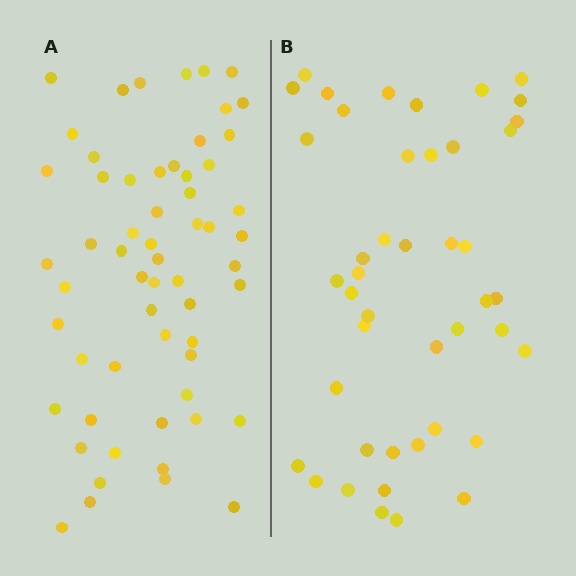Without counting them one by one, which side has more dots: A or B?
Region A (the left region) has more dots.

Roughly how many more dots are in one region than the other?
Region A has approximately 15 more dots than region B.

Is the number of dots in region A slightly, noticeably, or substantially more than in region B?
Region A has noticeably more, but not dramatically so. The ratio is roughly 1.3 to 1.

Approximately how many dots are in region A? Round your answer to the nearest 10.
About 60 dots. (The exact count is 59, which rounds to 60.)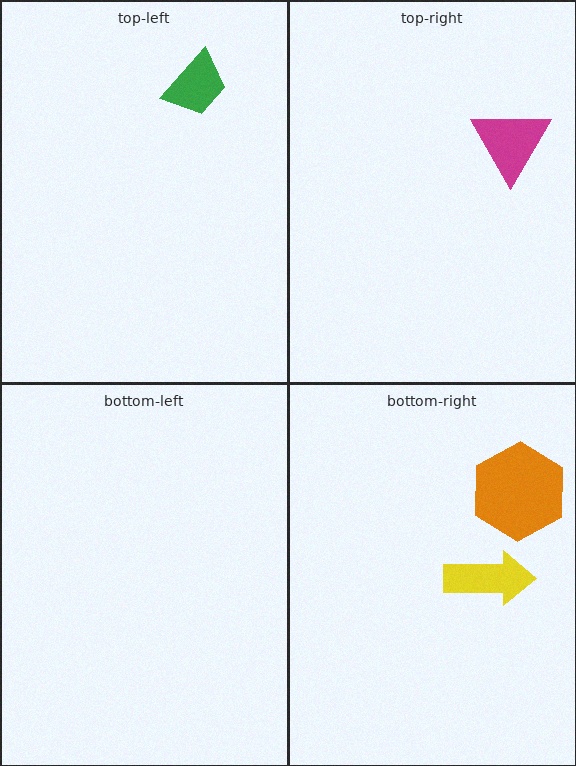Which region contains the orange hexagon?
The bottom-right region.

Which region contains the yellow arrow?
The bottom-right region.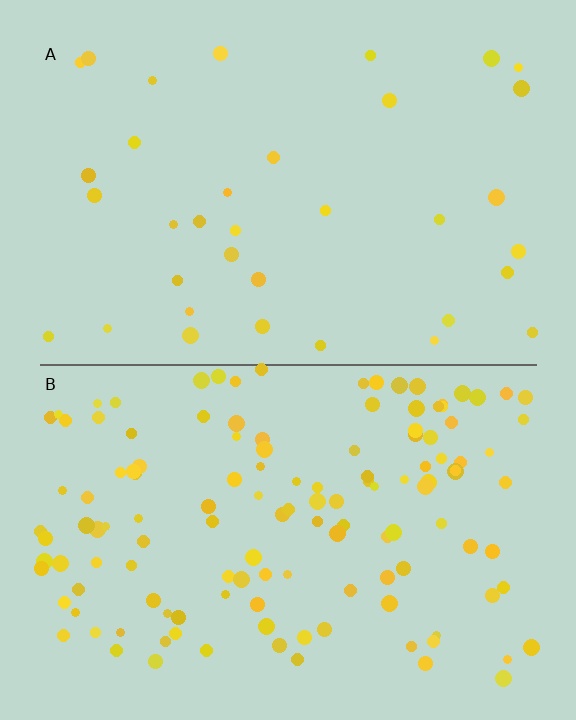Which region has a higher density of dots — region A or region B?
B (the bottom).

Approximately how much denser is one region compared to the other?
Approximately 3.8× — region B over region A.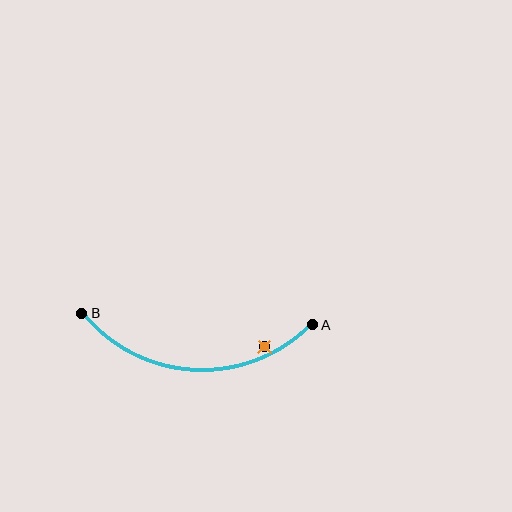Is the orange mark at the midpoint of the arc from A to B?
No — the orange mark does not lie on the arc at all. It sits slightly inside the curve.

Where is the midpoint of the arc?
The arc midpoint is the point on the curve farthest from the straight line joining A and B. It sits below that line.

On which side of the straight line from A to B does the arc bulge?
The arc bulges below the straight line connecting A and B.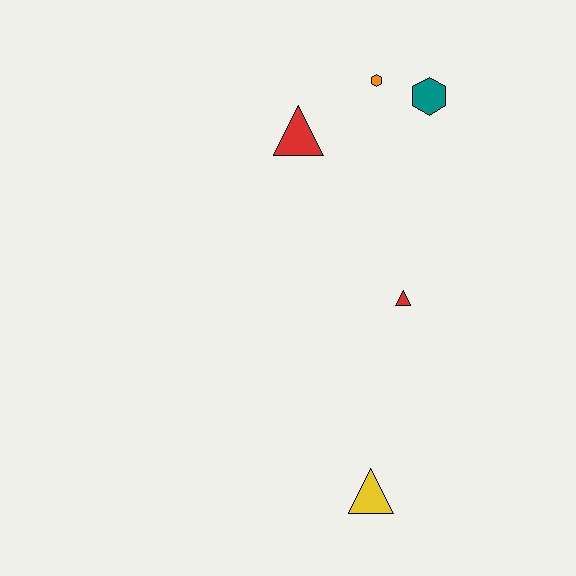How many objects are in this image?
There are 5 objects.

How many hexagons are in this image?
There are 2 hexagons.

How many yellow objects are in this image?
There is 1 yellow object.